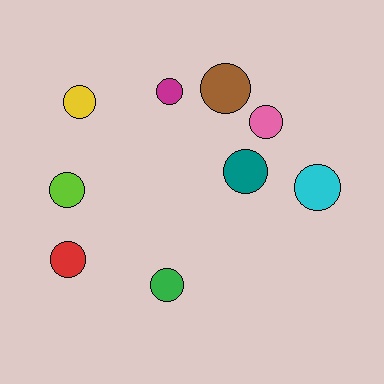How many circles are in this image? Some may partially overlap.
There are 9 circles.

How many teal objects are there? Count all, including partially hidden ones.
There is 1 teal object.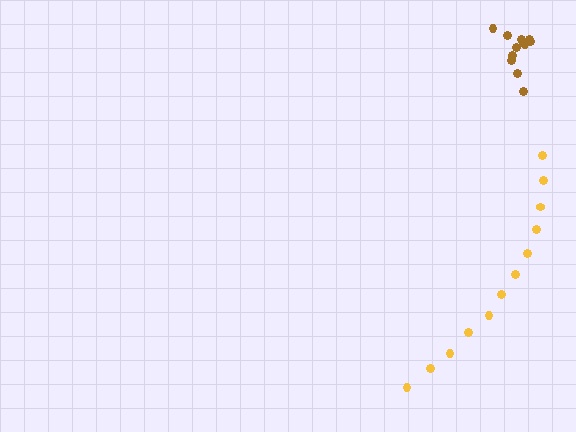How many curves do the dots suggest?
There are 2 distinct paths.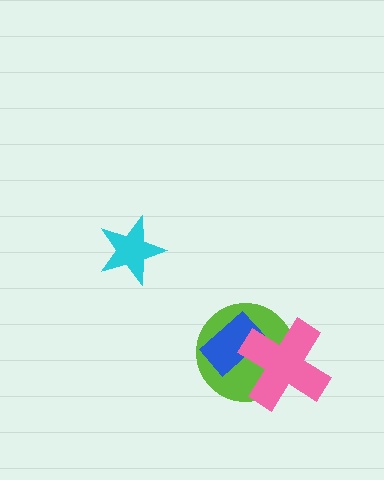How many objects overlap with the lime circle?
2 objects overlap with the lime circle.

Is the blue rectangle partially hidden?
Yes, it is partially covered by another shape.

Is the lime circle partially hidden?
Yes, it is partially covered by another shape.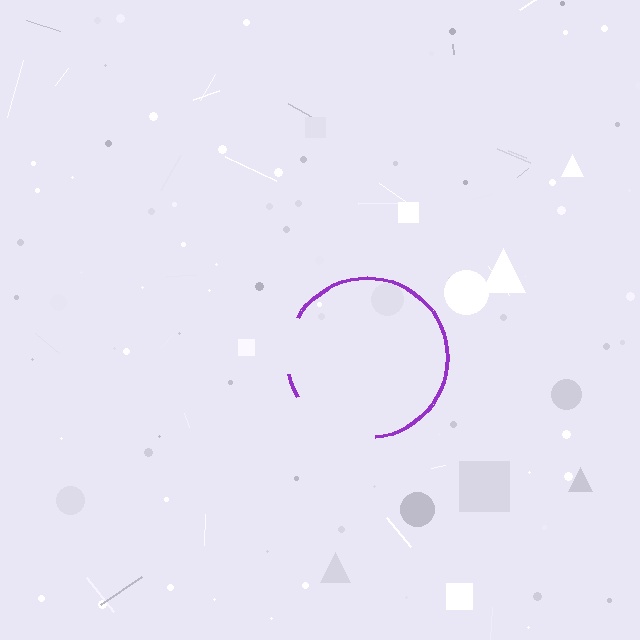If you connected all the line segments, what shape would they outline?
They would outline a circle.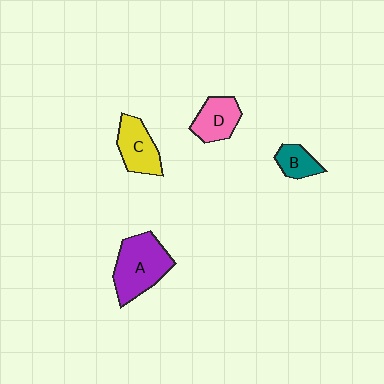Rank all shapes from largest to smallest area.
From largest to smallest: A (purple), C (yellow), D (pink), B (teal).